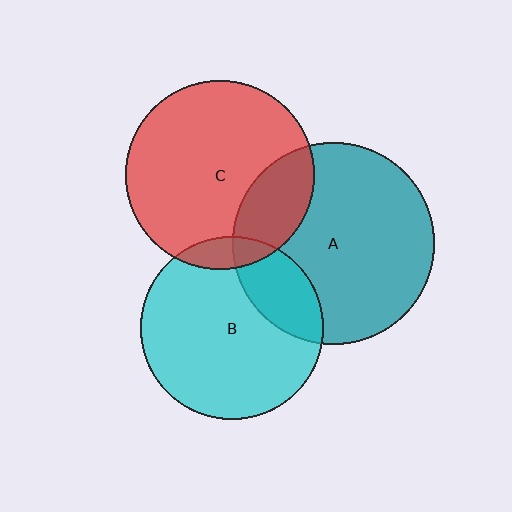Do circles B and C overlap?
Yes.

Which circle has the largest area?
Circle A (teal).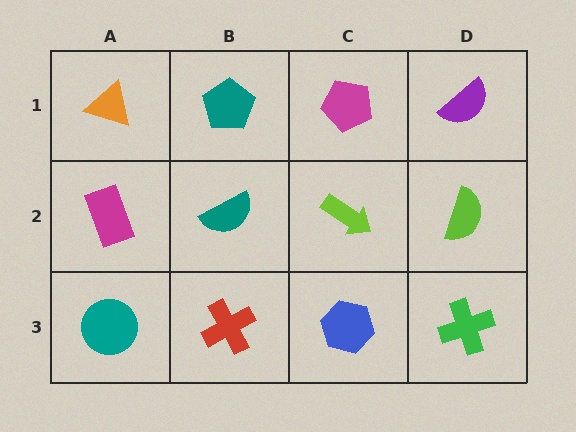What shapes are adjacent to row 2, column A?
An orange triangle (row 1, column A), a teal circle (row 3, column A), a teal semicircle (row 2, column B).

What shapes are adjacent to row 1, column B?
A teal semicircle (row 2, column B), an orange triangle (row 1, column A), a magenta pentagon (row 1, column C).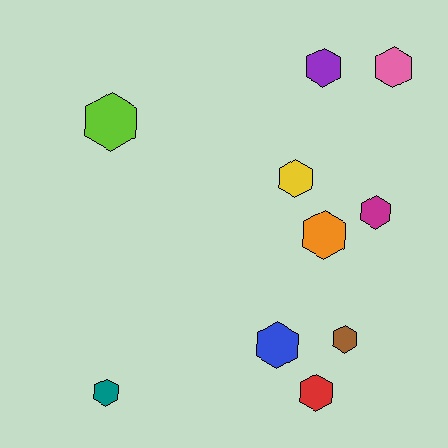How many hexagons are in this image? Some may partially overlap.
There are 10 hexagons.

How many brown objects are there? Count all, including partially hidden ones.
There is 1 brown object.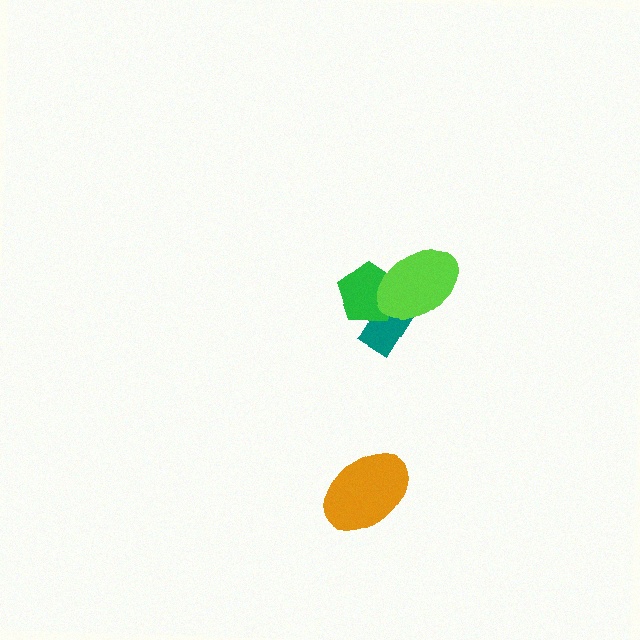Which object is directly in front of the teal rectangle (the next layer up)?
The green pentagon is directly in front of the teal rectangle.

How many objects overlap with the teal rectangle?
2 objects overlap with the teal rectangle.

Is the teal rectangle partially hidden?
Yes, it is partially covered by another shape.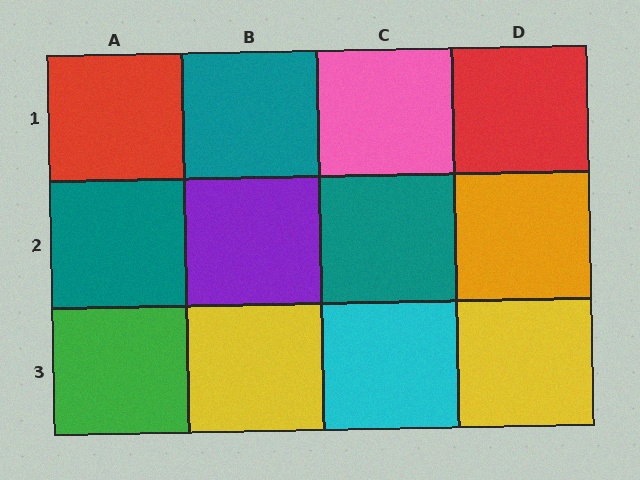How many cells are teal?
3 cells are teal.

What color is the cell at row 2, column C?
Teal.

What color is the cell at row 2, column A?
Teal.